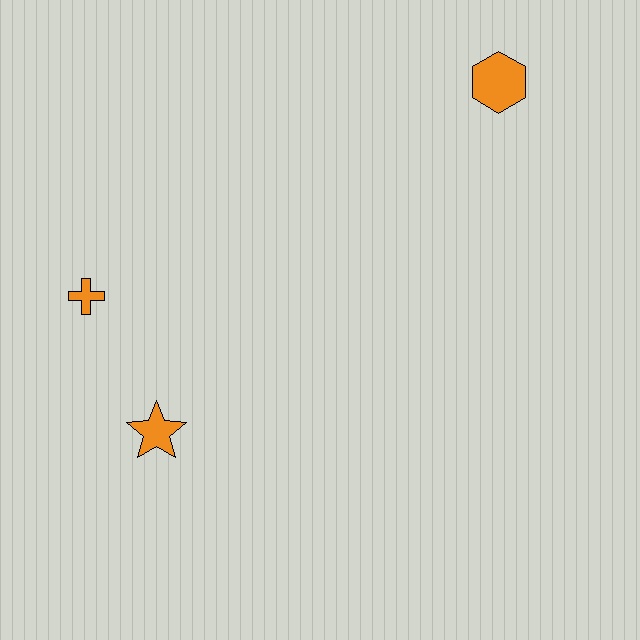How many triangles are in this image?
There are no triangles.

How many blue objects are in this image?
There are no blue objects.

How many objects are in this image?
There are 3 objects.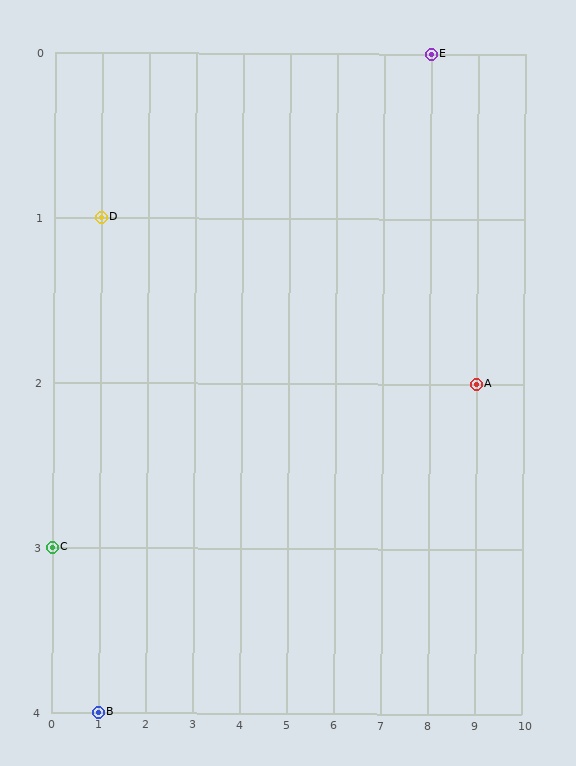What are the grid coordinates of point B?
Point B is at grid coordinates (1, 4).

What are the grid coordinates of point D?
Point D is at grid coordinates (1, 1).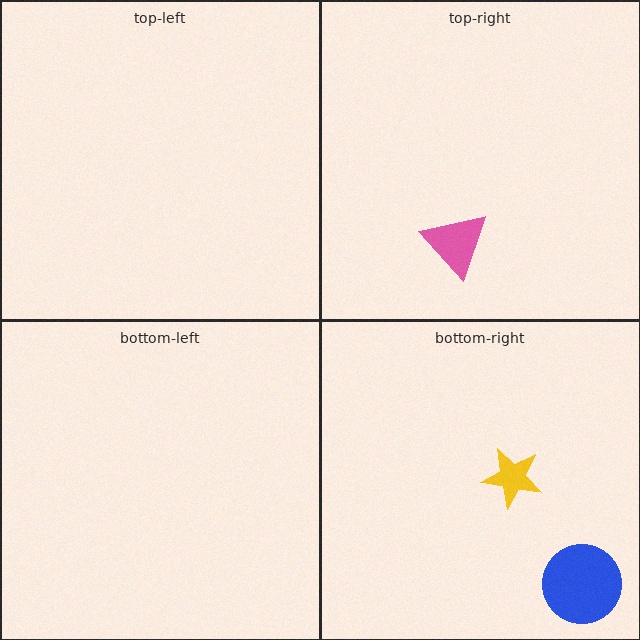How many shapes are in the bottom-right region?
2.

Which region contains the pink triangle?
The top-right region.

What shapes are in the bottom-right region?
The yellow star, the blue circle.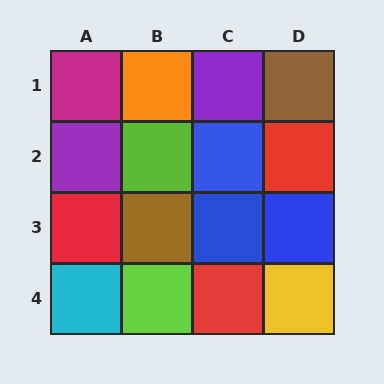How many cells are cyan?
1 cell is cyan.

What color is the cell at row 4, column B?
Lime.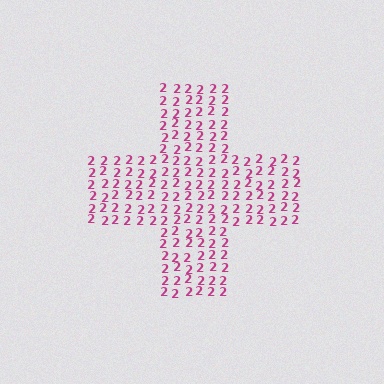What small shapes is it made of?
It is made of small digit 2's.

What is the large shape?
The large shape is a cross.